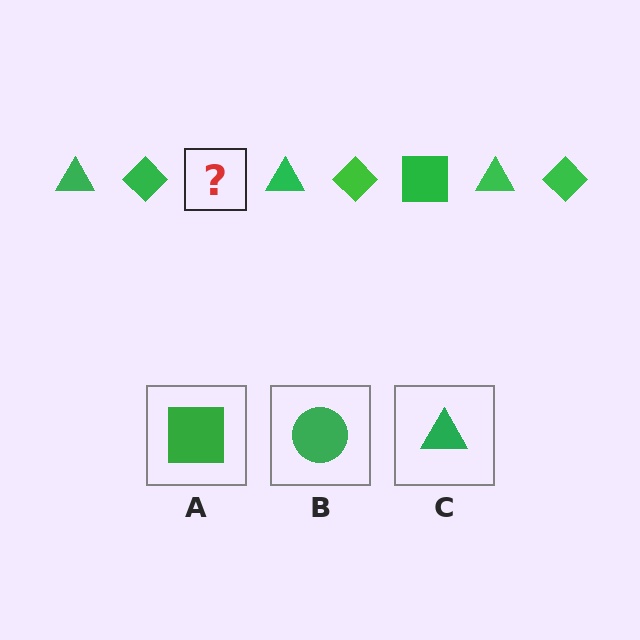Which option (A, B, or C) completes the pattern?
A.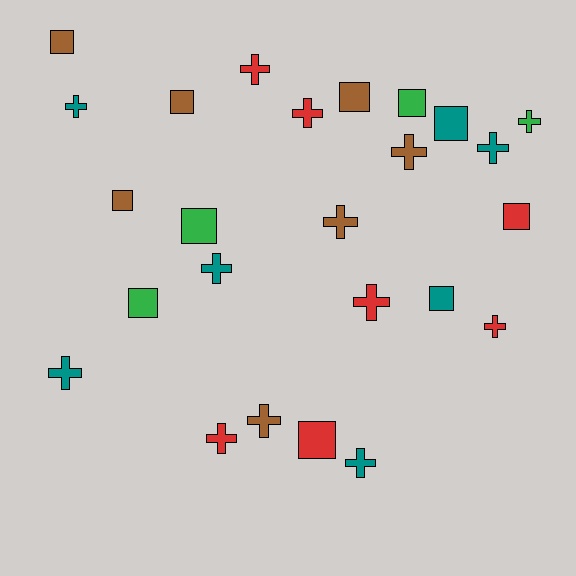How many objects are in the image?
There are 25 objects.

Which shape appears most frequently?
Cross, with 14 objects.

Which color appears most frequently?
Red, with 7 objects.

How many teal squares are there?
There are 2 teal squares.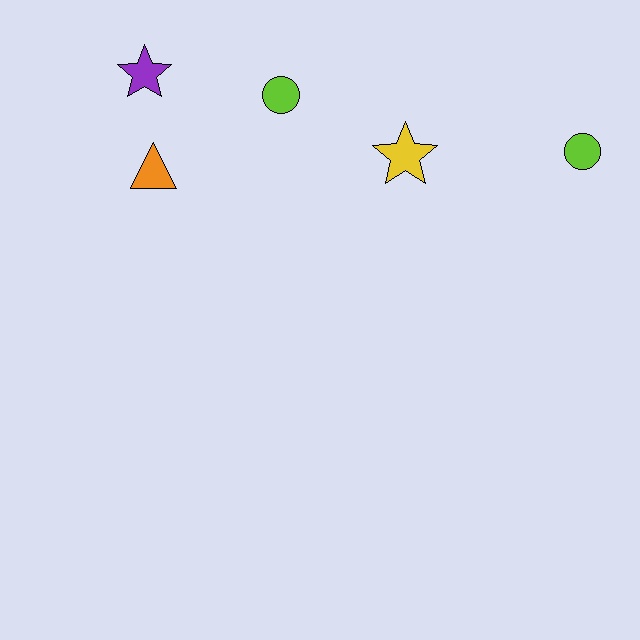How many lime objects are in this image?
There are 2 lime objects.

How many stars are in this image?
There are 2 stars.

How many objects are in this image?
There are 5 objects.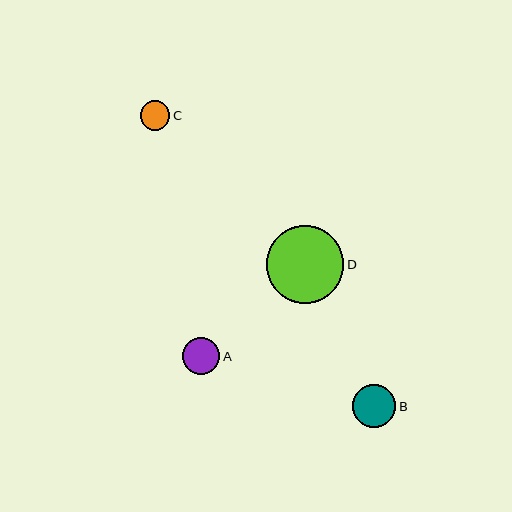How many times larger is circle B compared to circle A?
Circle B is approximately 1.2 times the size of circle A.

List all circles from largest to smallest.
From largest to smallest: D, B, A, C.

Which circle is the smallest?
Circle C is the smallest with a size of approximately 30 pixels.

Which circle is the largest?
Circle D is the largest with a size of approximately 77 pixels.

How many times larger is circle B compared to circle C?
Circle B is approximately 1.5 times the size of circle C.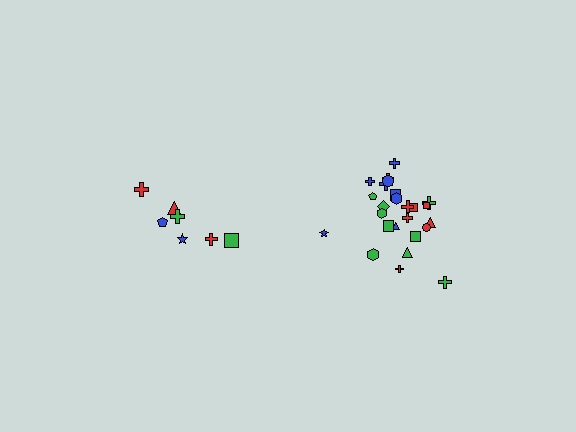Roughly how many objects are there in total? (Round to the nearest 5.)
Roughly 30 objects in total.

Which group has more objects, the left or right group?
The right group.